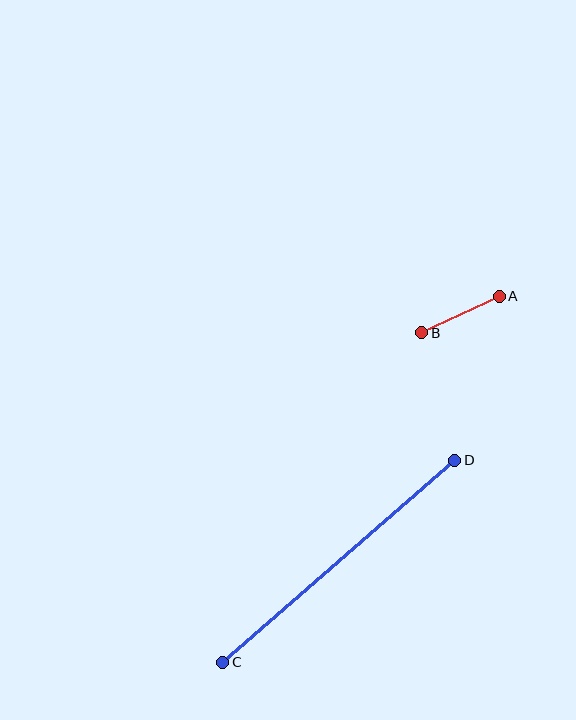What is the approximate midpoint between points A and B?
The midpoint is at approximately (461, 315) pixels.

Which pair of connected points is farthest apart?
Points C and D are farthest apart.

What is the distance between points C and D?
The distance is approximately 308 pixels.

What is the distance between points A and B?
The distance is approximately 86 pixels.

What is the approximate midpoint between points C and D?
The midpoint is at approximately (339, 561) pixels.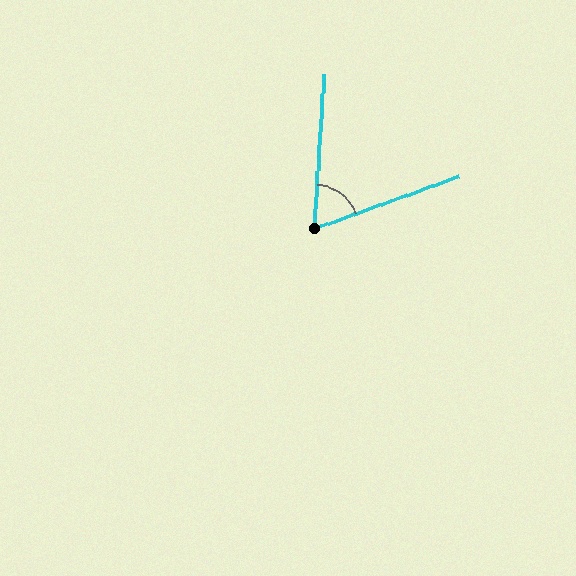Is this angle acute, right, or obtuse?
It is acute.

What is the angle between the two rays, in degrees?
Approximately 67 degrees.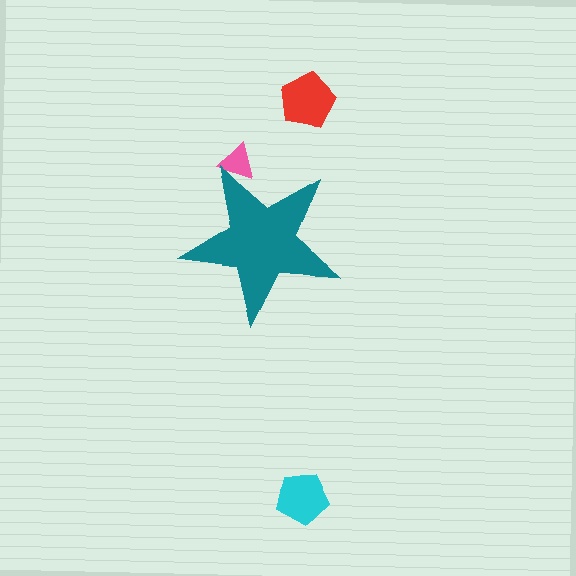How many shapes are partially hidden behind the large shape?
1 shape is partially hidden.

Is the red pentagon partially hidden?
No, the red pentagon is fully visible.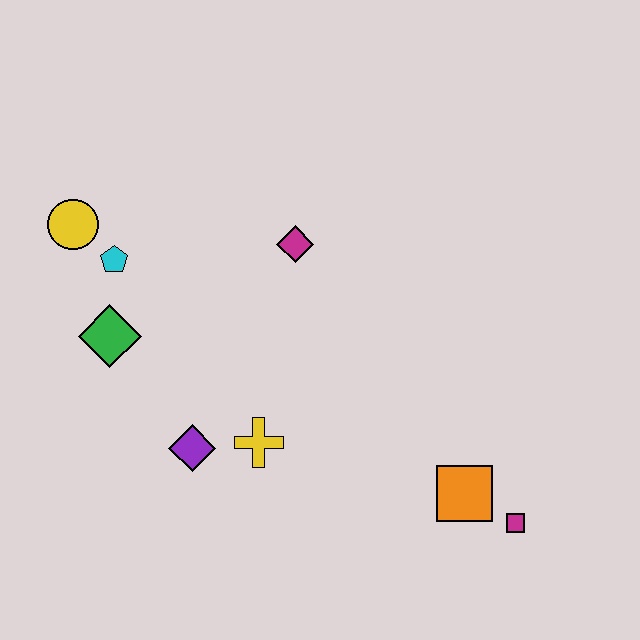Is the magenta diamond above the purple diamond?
Yes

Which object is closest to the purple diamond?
The yellow cross is closest to the purple diamond.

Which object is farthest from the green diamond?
The magenta square is farthest from the green diamond.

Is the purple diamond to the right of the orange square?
No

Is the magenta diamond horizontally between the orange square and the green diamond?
Yes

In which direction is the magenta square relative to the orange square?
The magenta square is to the right of the orange square.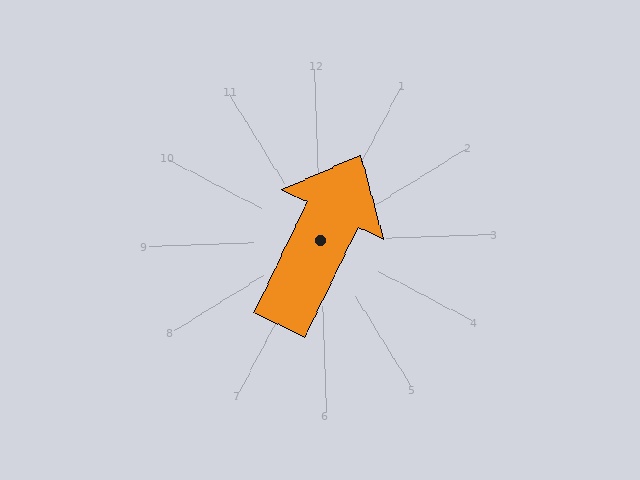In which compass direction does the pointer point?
Northeast.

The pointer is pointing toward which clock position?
Roughly 1 o'clock.